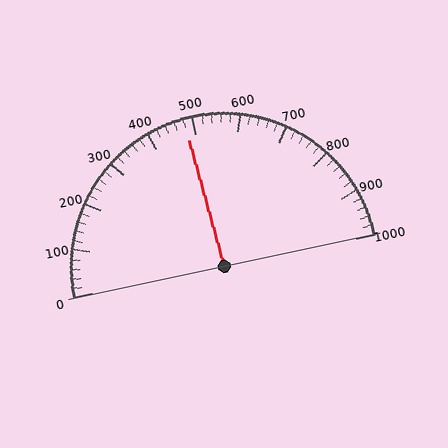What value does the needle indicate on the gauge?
The needle indicates approximately 480.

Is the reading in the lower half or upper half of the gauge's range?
The reading is in the lower half of the range (0 to 1000).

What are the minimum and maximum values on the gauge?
The gauge ranges from 0 to 1000.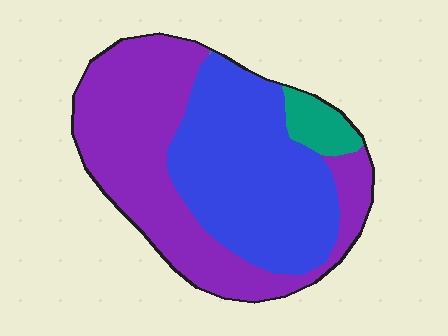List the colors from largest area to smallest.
From largest to smallest: purple, blue, teal.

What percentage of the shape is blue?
Blue covers around 45% of the shape.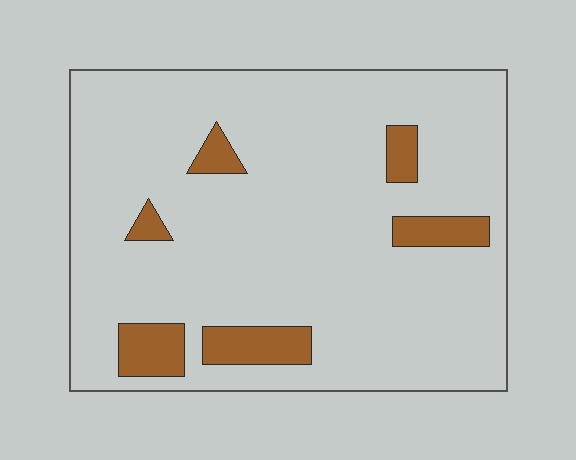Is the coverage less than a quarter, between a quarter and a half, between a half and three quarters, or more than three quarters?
Less than a quarter.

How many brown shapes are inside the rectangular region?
6.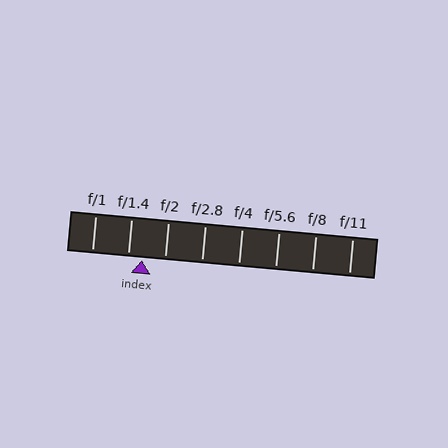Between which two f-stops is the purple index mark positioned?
The index mark is between f/1.4 and f/2.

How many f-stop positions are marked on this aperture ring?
There are 8 f-stop positions marked.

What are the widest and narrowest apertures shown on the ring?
The widest aperture shown is f/1 and the narrowest is f/11.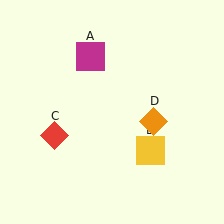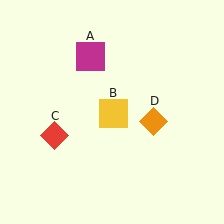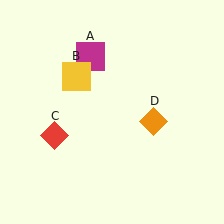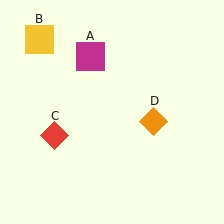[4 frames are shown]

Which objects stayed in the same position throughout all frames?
Magenta square (object A) and red diamond (object C) and orange diamond (object D) remained stationary.